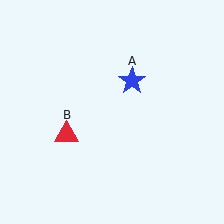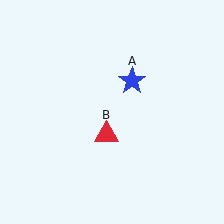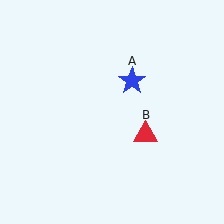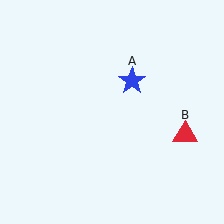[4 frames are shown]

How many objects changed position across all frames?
1 object changed position: red triangle (object B).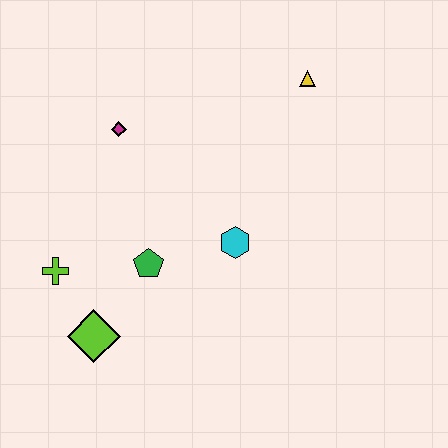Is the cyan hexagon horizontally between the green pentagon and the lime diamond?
No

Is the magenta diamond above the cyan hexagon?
Yes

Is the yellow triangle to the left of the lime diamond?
No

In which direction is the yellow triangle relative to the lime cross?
The yellow triangle is to the right of the lime cross.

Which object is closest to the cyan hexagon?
The green pentagon is closest to the cyan hexagon.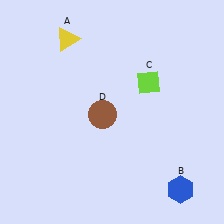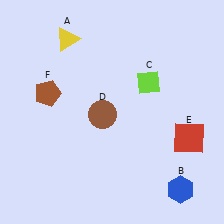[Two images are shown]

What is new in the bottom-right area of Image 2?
A red square (E) was added in the bottom-right area of Image 2.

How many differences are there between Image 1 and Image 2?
There are 2 differences between the two images.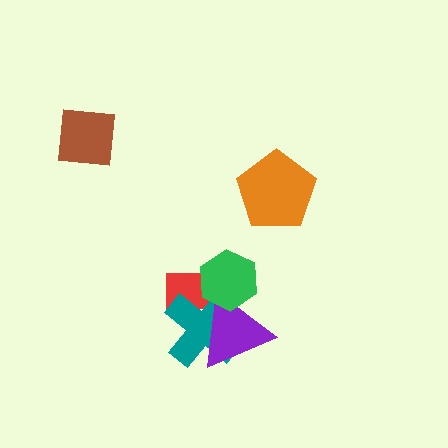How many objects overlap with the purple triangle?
3 objects overlap with the purple triangle.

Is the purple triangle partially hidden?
Yes, it is partially covered by another shape.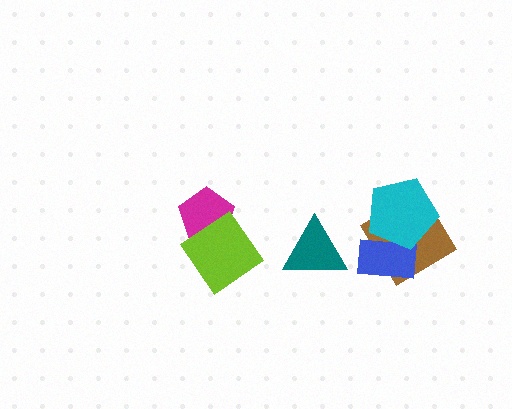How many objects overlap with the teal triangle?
0 objects overlap with the teal triangle.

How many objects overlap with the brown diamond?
2 objects overlap with the brown diamond.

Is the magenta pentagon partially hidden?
Yes, it is partially covered by another shape.